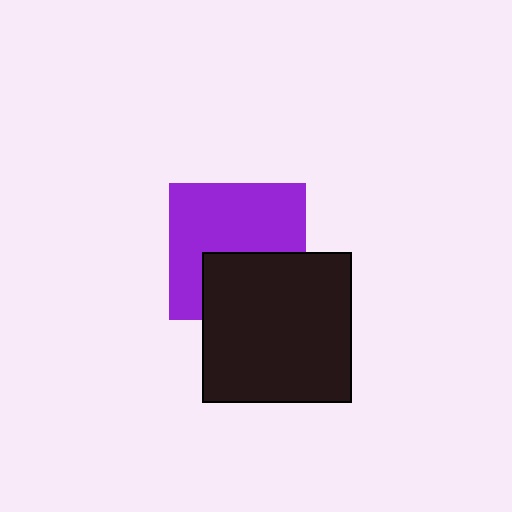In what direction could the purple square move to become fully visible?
The purple square could move up. That would shift it out from behind the black square entirely.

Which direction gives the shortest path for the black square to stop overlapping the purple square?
Moving down gives the shortest separation.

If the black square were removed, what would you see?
You would see the complete purple square.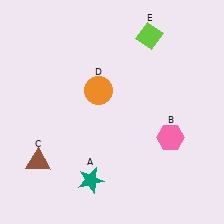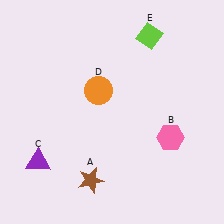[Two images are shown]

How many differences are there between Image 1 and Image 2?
There are 2 differences between the two images.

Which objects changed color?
A changed from teal to brown. C changed from brown to purple.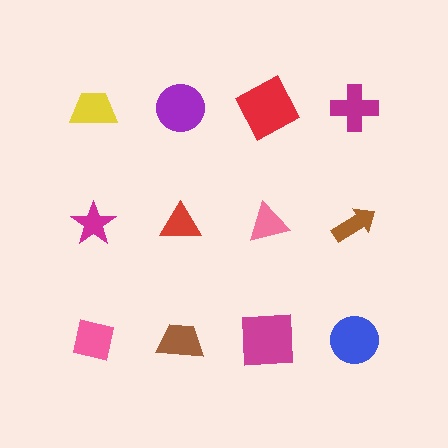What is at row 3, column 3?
A magenta square.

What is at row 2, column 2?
A red triangle.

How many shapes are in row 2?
4 shapes.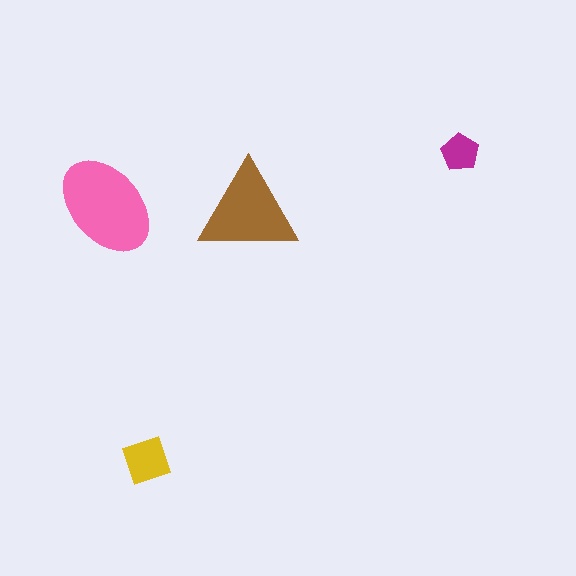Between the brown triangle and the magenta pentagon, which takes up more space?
The brown triangle.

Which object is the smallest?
The magenta pentagon.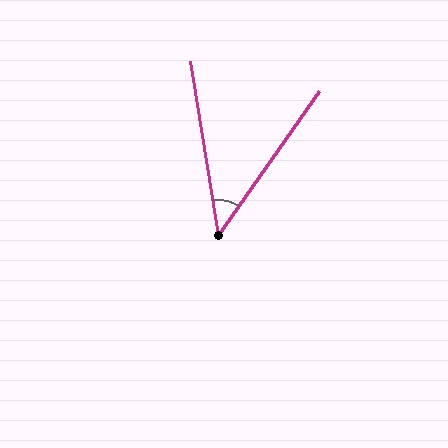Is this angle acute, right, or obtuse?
It is acute.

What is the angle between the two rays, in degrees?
Approximately 44 degrees.